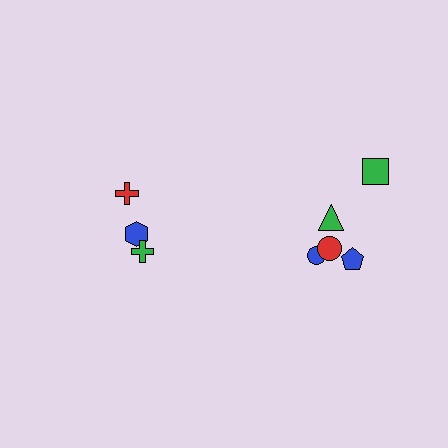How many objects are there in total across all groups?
There are 8 objects.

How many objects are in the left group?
There are 3 objects.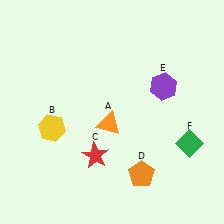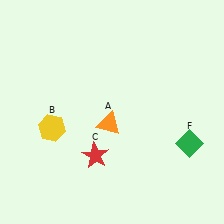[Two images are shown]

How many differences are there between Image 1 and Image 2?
There are 2 differences between the two images.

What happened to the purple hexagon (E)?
The purple hexagon (E) was removed in Image 2. It was in the top-right area of Image 1.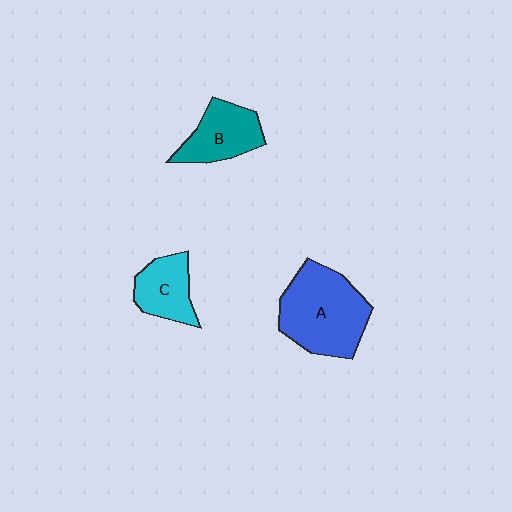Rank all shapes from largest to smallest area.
From largest to smallest: A (blue), B (teal), C (cyan).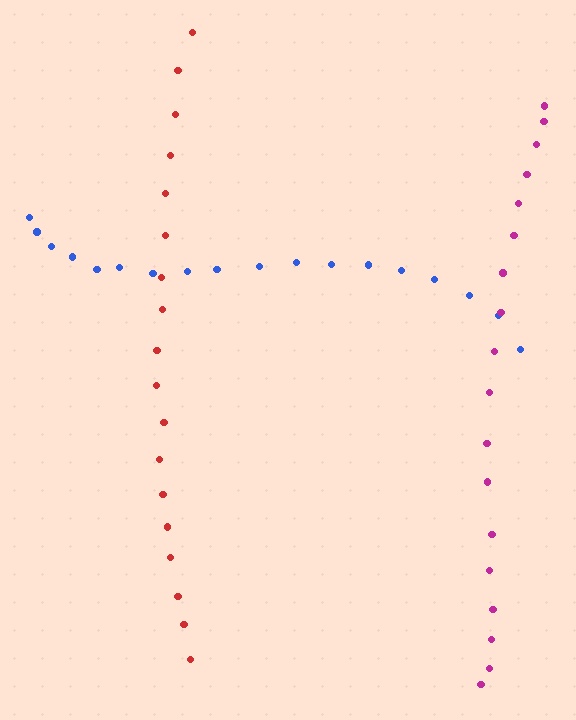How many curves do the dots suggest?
There are 3 distinct paths.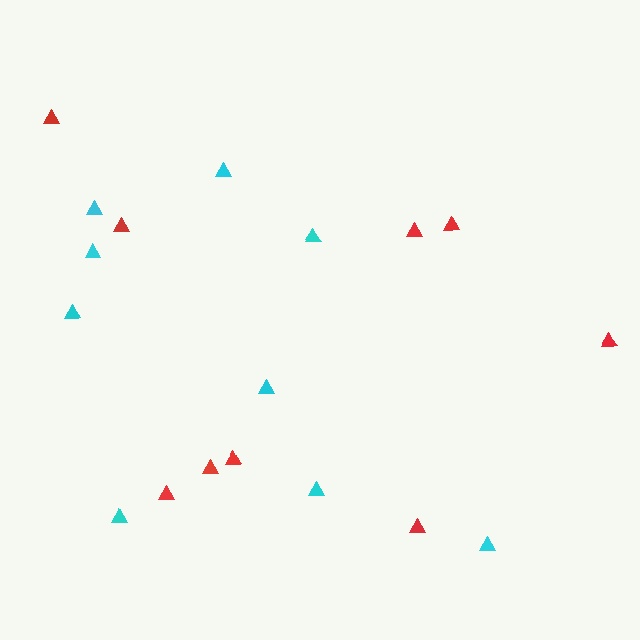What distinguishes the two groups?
There are 2 groups: one group of red triangles (9) and one group of cyan triangles (9).